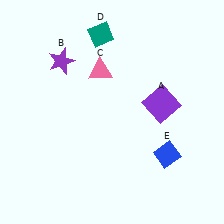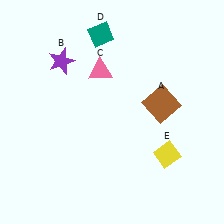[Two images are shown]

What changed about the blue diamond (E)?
In Image 1, E is blue. In Image 2, it changed to yellow.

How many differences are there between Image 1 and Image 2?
There are 2 differences between the two images.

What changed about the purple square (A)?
In Image 1, A is purple. In Image 2, it changed to brown.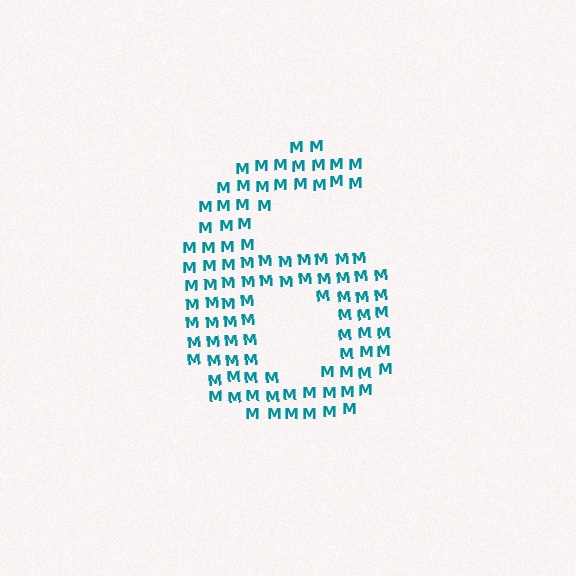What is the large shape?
The large shape is the digit 6.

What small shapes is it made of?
It is made of small letter M's.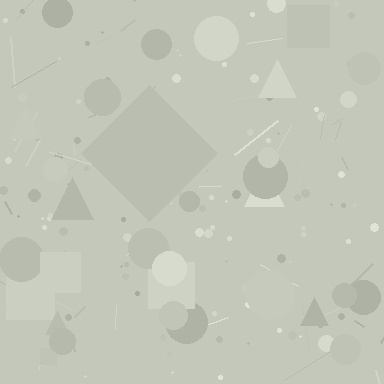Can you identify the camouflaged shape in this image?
The camouflaged shape is a diamond.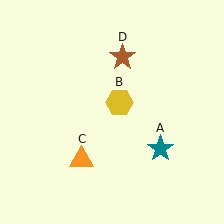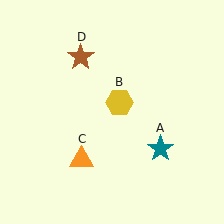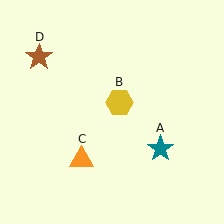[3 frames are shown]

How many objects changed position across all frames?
1 object changed position: brown star (object D).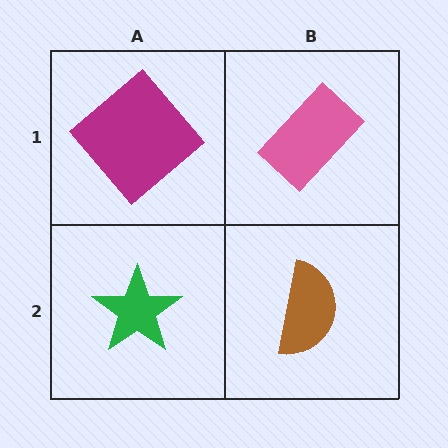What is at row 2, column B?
A brown semicircle.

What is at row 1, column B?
A pink rectangle.